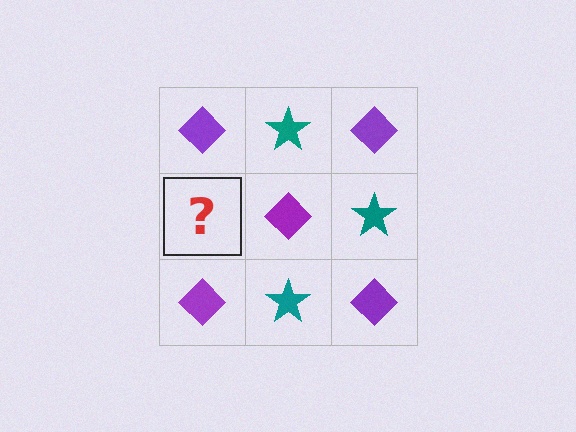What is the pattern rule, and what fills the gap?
The rule is that it alternates purple diamond and teal star in a checkerboard pattern. The gap should be filled with a teal star.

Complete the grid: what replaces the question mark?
The question mark should be replaced with a teal star.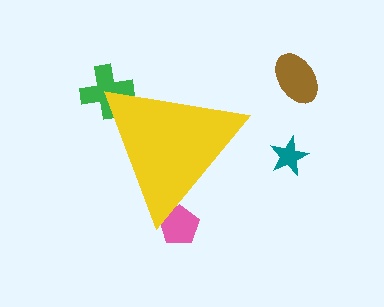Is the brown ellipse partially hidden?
No, the brown ellipse is fully visible.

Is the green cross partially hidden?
Yes, the green cross is partially hidden behind the yellow triangle.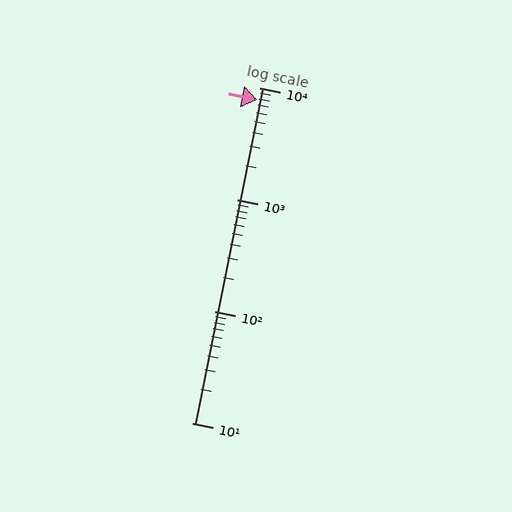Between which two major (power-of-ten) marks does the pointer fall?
The pointer is between 1000 and 10000.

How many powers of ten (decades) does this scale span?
The scale spans 3 decades, from 10 to 10000.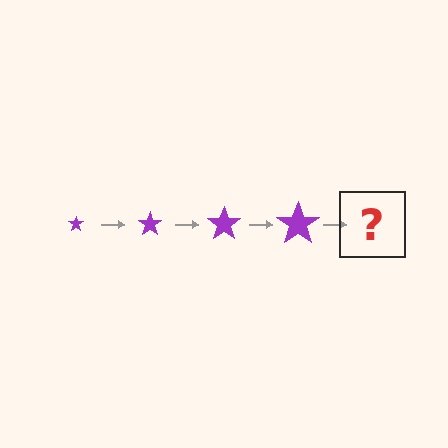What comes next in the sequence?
The next element should be a purple star, larger than the previous one.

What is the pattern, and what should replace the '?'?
The pattern is that the star gets progressively larger each step. The '?' should be a purple star, larger than the previous one.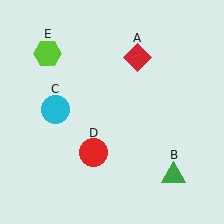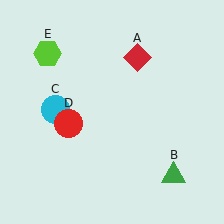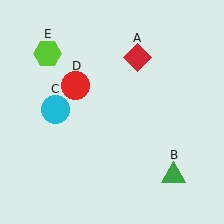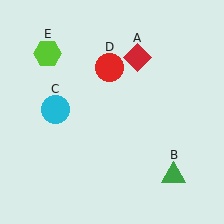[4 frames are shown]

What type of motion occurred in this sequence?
The red circle (object D) rotated clockwise around the center of the scene.